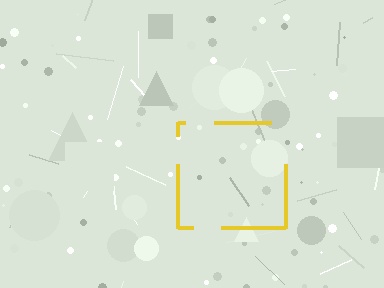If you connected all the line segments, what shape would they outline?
They would outline a square.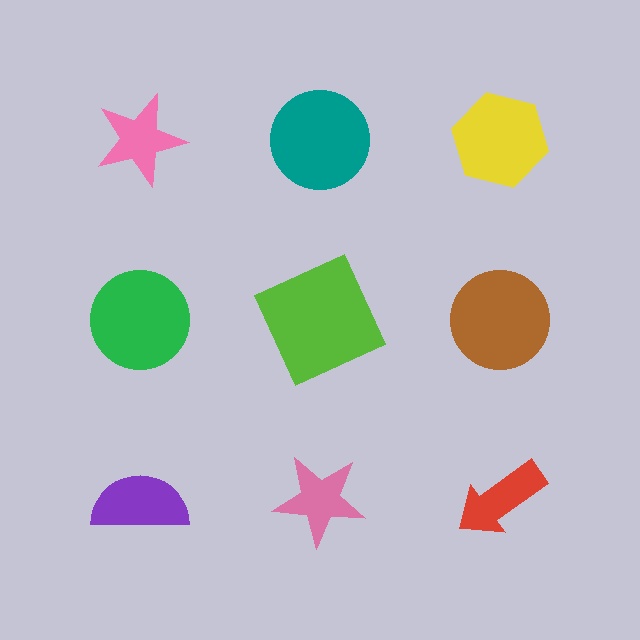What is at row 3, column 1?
A purple semicircle.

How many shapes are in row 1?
3 shapes.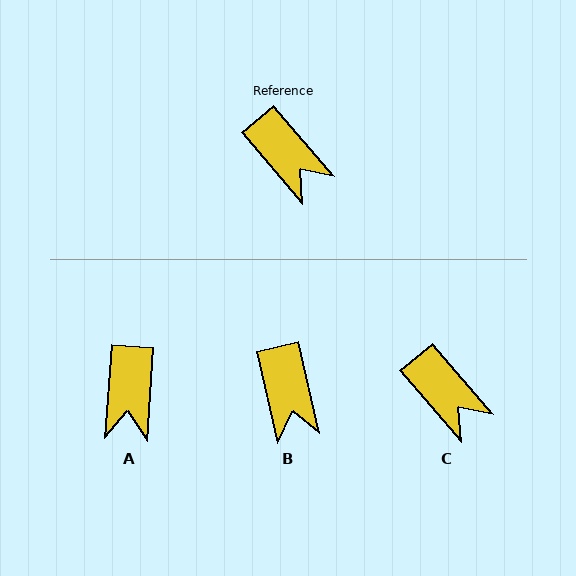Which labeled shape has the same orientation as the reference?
C.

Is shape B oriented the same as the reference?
No, it is off by about 27 degrees.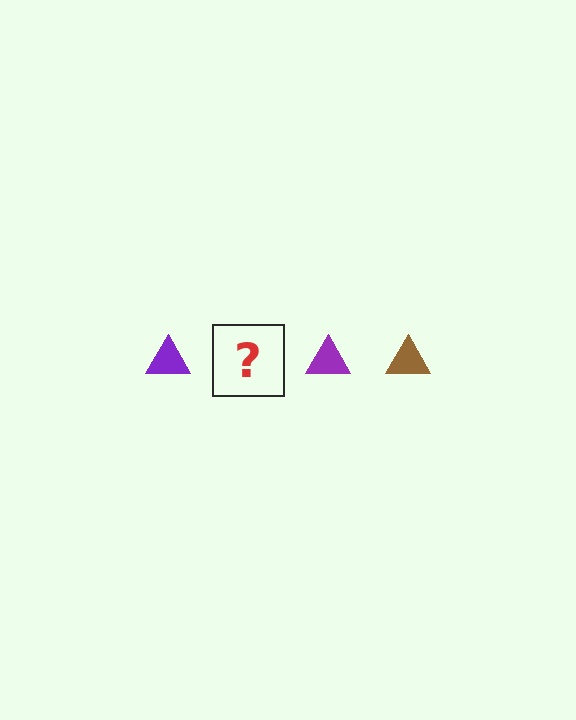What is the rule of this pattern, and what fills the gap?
The rule is that the pattern cycles through purple, brown triangles. The gap should be filled with a brown triangle.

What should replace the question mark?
The question mark should be replaced with a brown triangle.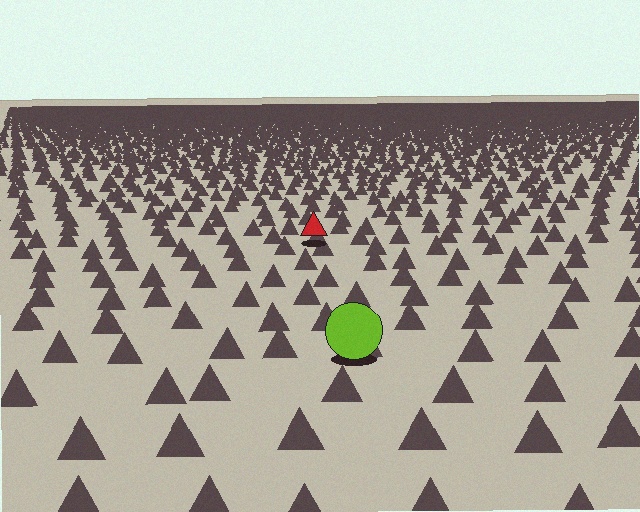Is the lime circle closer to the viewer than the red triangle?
Yes. The lime circle is closer — you can tell from the texture gradient: the ground texture is coarser near it.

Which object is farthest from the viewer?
The red triangle is farthest from the viewer. It appears smaller and the ground texture around it is denser.